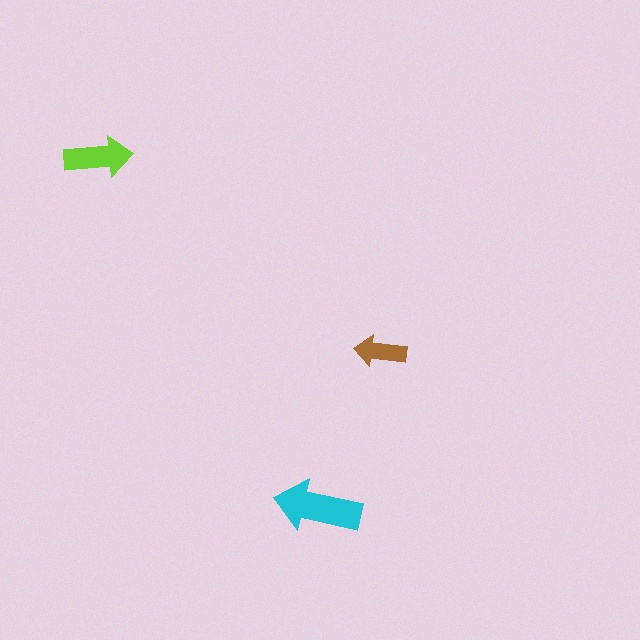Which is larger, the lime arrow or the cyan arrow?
The cyan one.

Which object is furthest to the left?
The lime arrow is leftmost.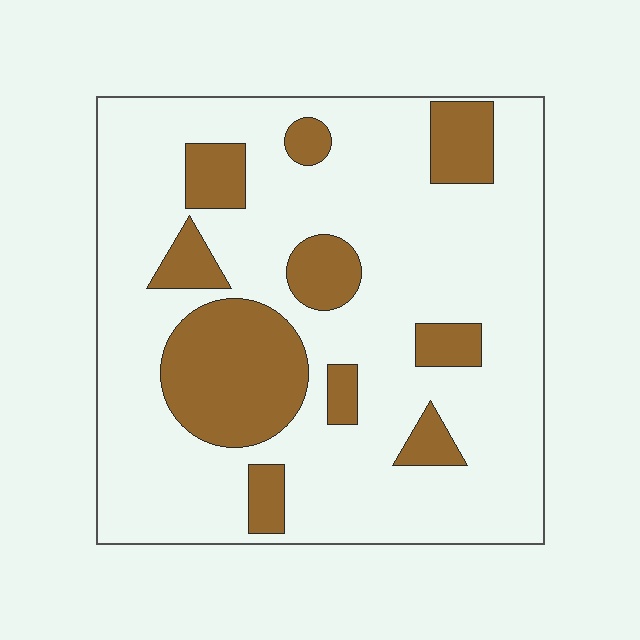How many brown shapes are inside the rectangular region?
10.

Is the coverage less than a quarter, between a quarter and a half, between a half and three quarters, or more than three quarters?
Less than a quarter.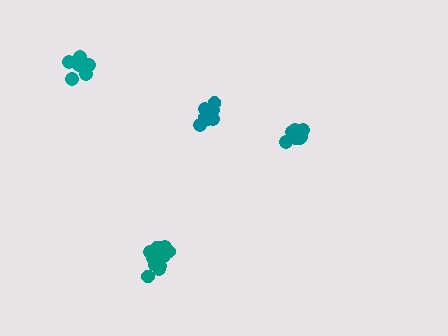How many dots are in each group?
Group 1: 8 dots, Group 2: 7 dots, Group 3: 8 dots, Group 4: 12 dots (35 total).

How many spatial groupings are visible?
There are 4 spatial groupings.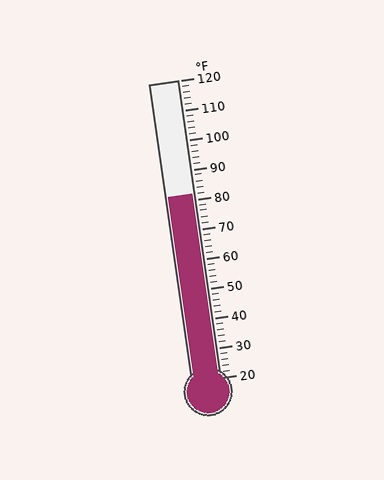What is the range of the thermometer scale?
The thermometer scale ranges from 20°F to 120°F.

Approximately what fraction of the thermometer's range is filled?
The thermometer is filled to approximately 60% of its range.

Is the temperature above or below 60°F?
The temperature is above 60°F.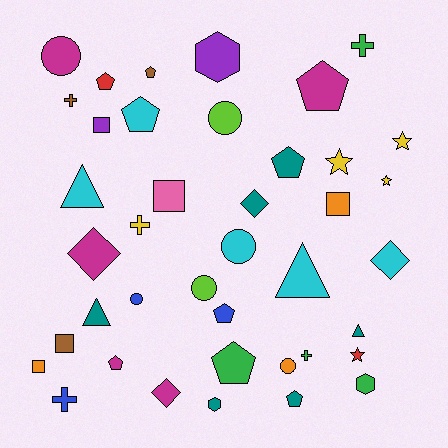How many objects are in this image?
There are 40 objects.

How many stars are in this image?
There are 4 stars.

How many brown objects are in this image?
There are 3 brown objects.